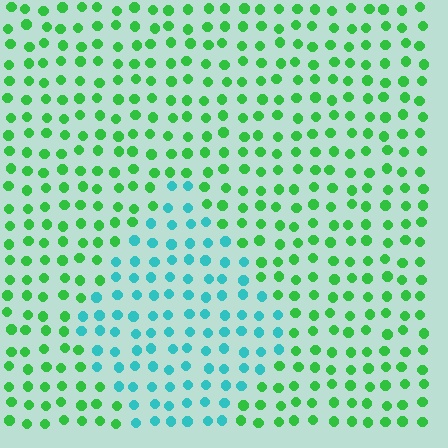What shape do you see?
I see a diamond.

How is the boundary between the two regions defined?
The boundary is defined purely by a slight shift in hue (about 53 degrees). Spacing, size, and orientation are identical on both sides.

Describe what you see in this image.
The image is filled with small green elements in a uniform arrangement. A diamond-shaped region is visible where the elements are tinted to a slightly different hue, forming a subtle color boundary.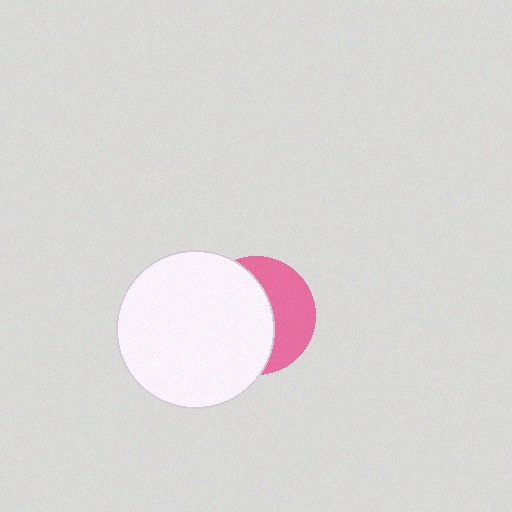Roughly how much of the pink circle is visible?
A small part of it is visible (roughly 40%).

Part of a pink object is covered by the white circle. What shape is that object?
It is a circle.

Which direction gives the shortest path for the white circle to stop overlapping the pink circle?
Moving left gives the shortest separation.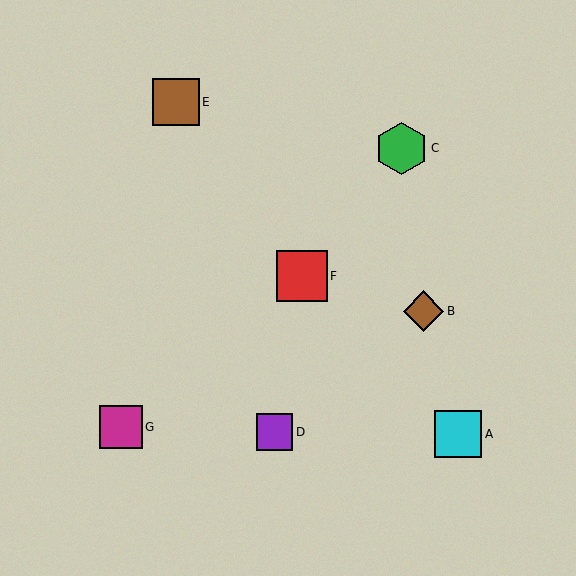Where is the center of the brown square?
The center of the brown square is at (176, 102).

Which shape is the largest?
The green hexagon (labeled C) is the largest.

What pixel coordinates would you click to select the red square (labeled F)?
Click at (302, 276) to select the red square F.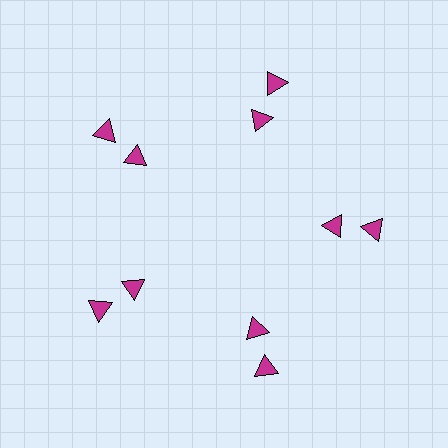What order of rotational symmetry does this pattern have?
This pattern has 5-fold rotational symmetry.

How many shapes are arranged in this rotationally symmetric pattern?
There are 10 shapes, arranged in 5 groups of 2.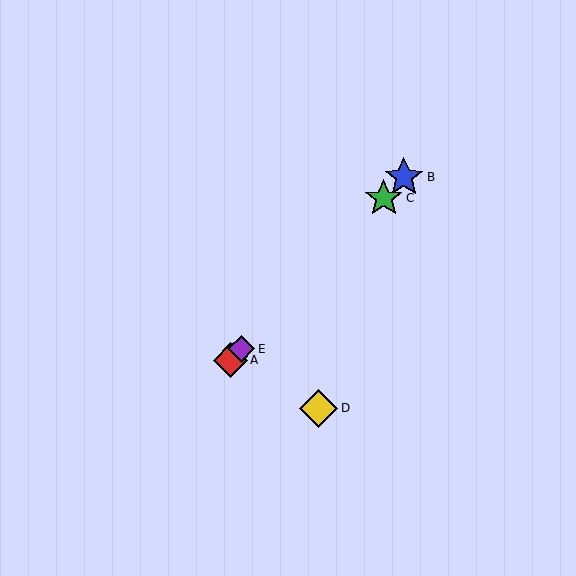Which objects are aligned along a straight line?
Objects A, B, C, E are aligned along a straight line.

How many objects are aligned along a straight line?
4 objects (A, B, C, E) are aligned along a straight line.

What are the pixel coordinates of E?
Object E is at (241, 349).